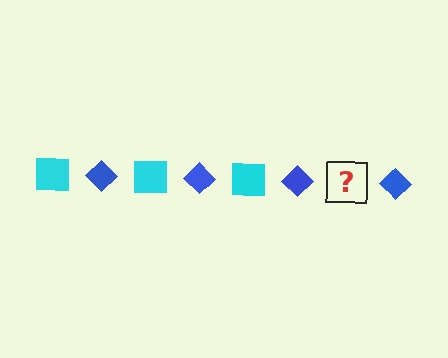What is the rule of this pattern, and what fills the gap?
The rule is that the pattern alternates between cyan square and blue diamond. The gap should be filled with a cyan square.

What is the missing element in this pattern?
The missing element is a cyan square.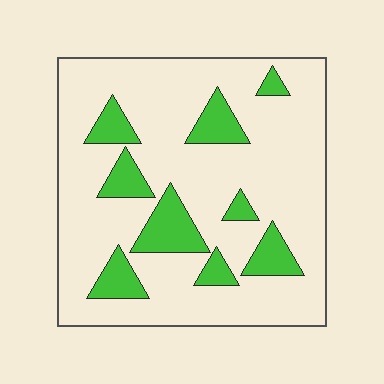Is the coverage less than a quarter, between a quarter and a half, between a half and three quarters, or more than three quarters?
Less than a quarter.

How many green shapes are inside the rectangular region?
9.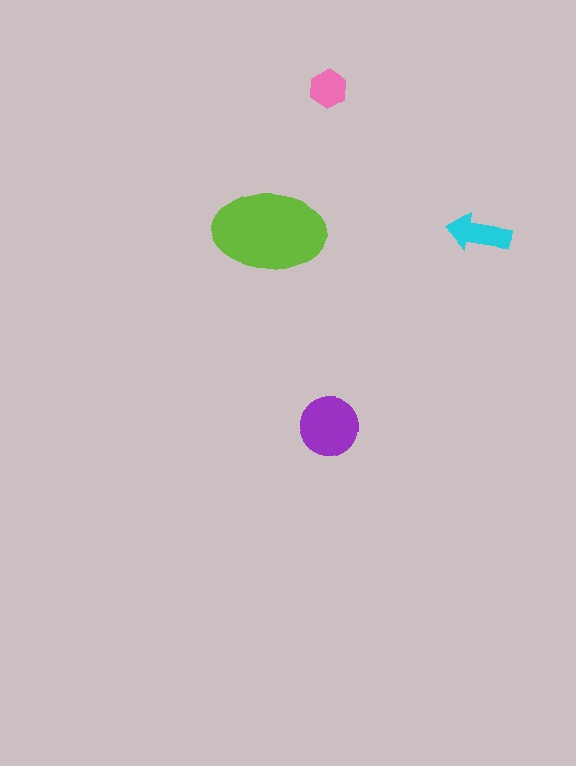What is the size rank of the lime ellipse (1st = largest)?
1st.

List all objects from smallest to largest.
The pink hexagon, the cyan arrow, the purple circle, the lime ellipse.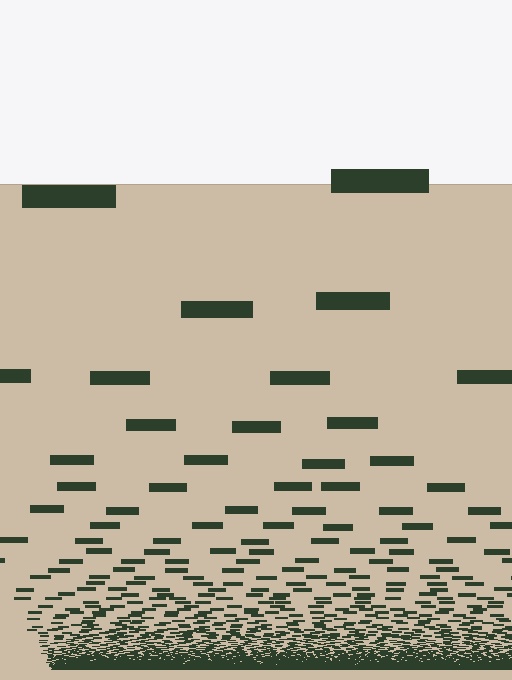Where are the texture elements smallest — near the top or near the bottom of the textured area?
Near the bottom.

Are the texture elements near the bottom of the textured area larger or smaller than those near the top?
Smaller. The gradient is inverted — elements near the bottom are smaller and denser.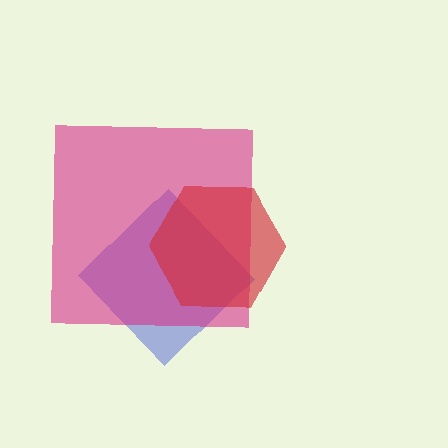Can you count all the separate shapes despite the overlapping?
Yes, there are 3 separate shapes.